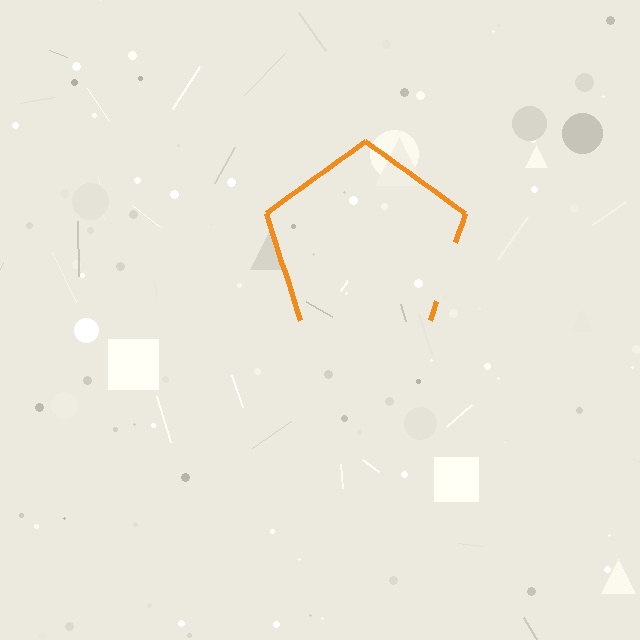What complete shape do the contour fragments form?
The contour fragments form a pentagon.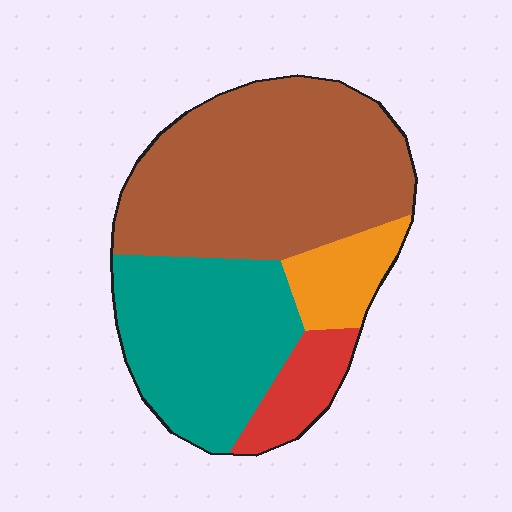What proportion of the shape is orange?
Orange takes up less than a quarter of the shape.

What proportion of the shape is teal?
Teal takes up about one third (1/3) of the shape.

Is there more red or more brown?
Brown.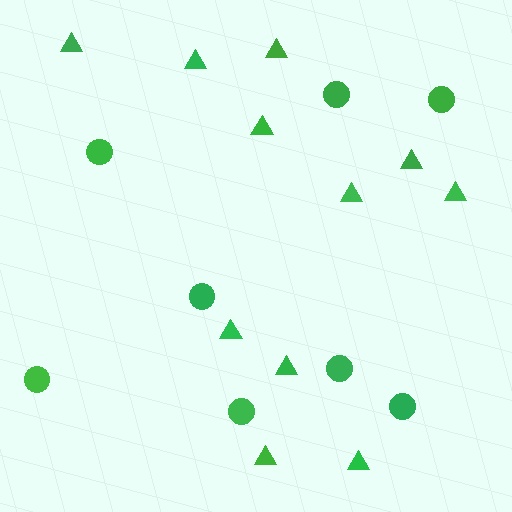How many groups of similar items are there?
There are 2 groups: one group of circles (8) and one group of triangles (11).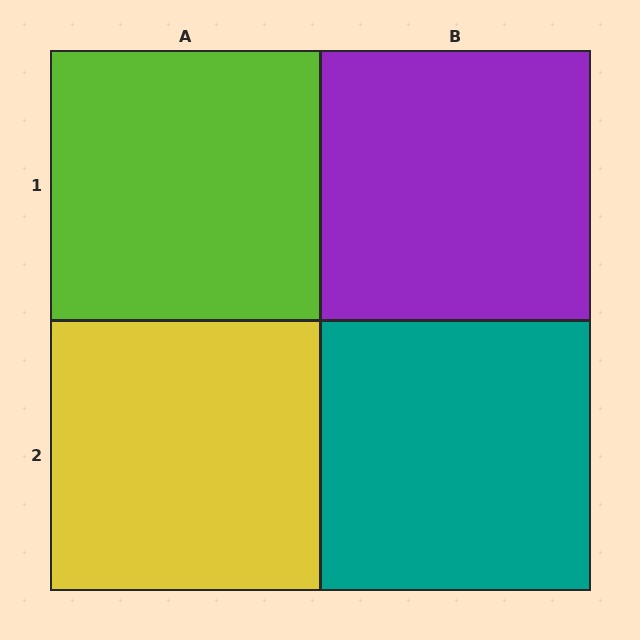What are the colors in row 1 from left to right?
Lime, purple.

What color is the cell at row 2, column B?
Teal.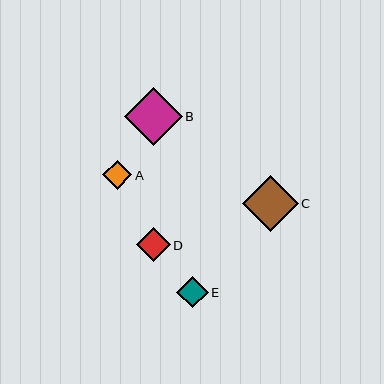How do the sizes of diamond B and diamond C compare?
Diamond B and diamond C are approximately the same size.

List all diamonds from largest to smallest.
From largest to smallest: B, C, D, E, A.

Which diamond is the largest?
Diamond B is the largest with a size of approximately 58 pixels.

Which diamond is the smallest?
Diamond A is the smallest with a size of approximately 29 pixels.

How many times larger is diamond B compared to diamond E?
Diamond B is approximately 1.8 times the size of diamond E.